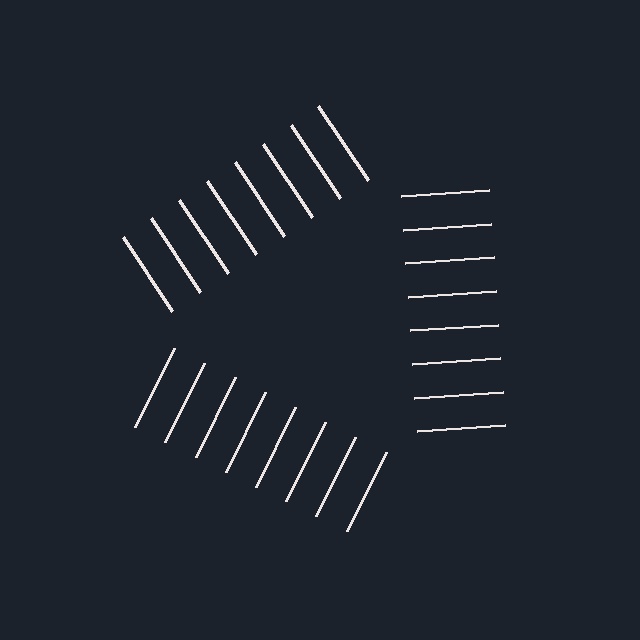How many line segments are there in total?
24 — 8 along each of the 3 edges.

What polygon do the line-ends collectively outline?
An illusory triangle — the line segments terminate on its edges but no continuous stroke is drawn.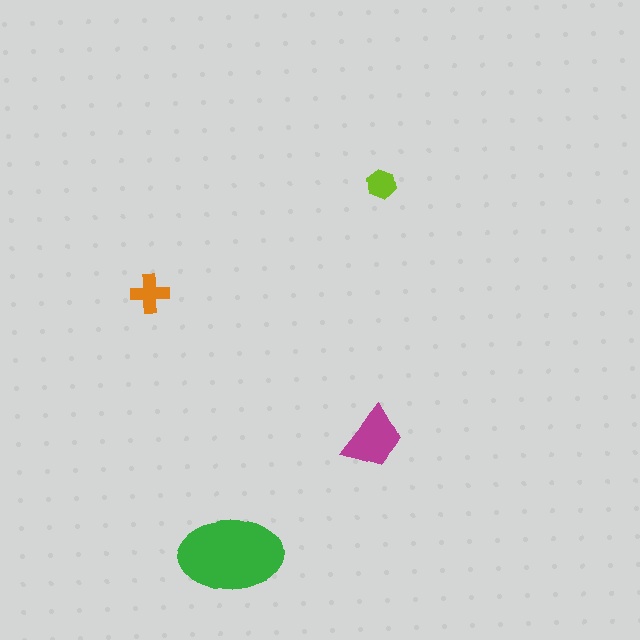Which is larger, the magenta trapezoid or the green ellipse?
The green ellipse.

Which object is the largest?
The green ellipse.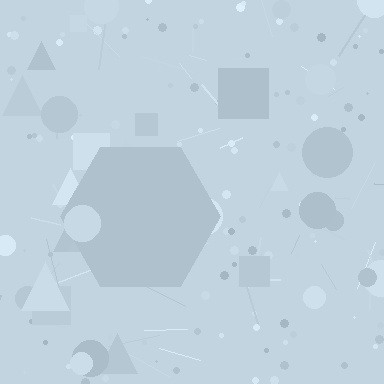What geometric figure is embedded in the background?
A hexagon is embedded in the background.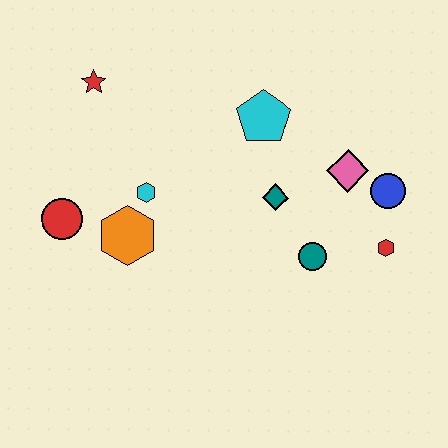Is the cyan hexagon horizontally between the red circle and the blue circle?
Yes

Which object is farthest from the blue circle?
The red circle is farthest from the blue circle.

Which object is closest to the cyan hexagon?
The orange hexagon is closest to the cyan hexagon.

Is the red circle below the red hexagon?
No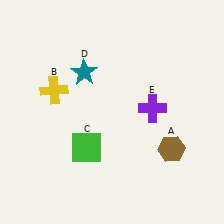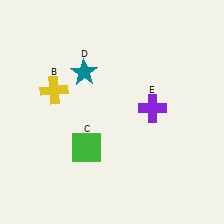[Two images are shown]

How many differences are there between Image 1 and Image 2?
There is 1 difference between the two images.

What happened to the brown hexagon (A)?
The brown hexagon (A) was removed in Image 2. It was in the bottom-right area of Image 1.